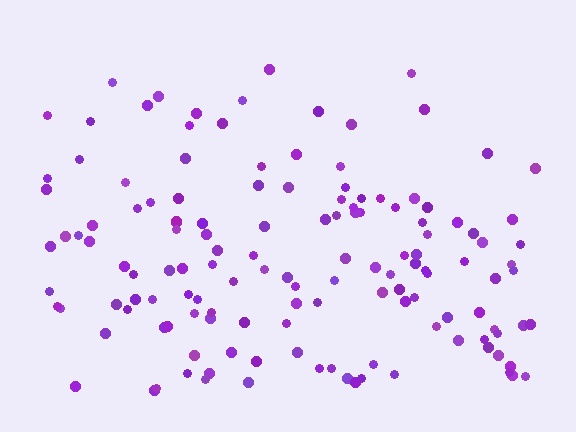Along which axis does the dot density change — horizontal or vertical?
Vertical.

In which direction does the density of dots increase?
From top to bottom, with the bottom side densest.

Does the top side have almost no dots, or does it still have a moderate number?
Still a moderate number, just noticeably fewer than the bottom.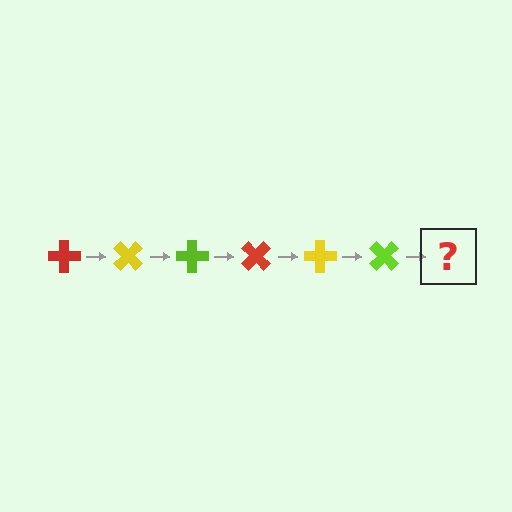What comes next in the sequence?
The next element should be a red cross, rotated 270 degrees from the start.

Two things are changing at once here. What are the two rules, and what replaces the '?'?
The two rules are that it rotates 45 degrees each step and the color cycles through red, yellow, and lime. The '?' should be a red cross, rotated 270 degrees from the start.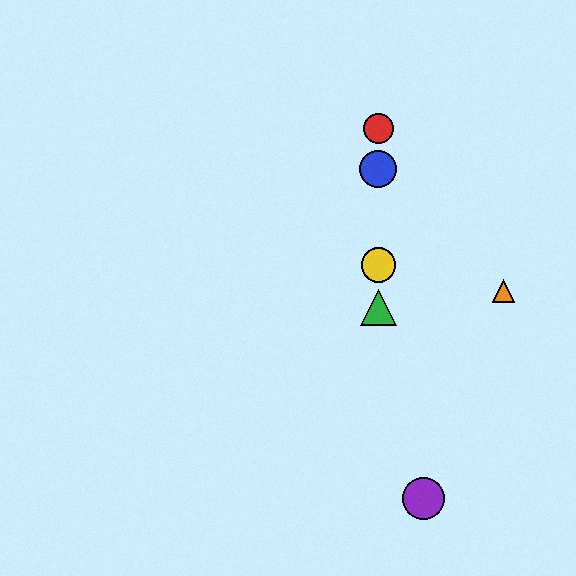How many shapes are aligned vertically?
4 shapes (the red circle, the blue circle, the green triangle, the yellow circle) are aligned vertically.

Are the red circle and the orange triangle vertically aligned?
No, the red circle is at x≈378 and the orange triangle is at x≈503.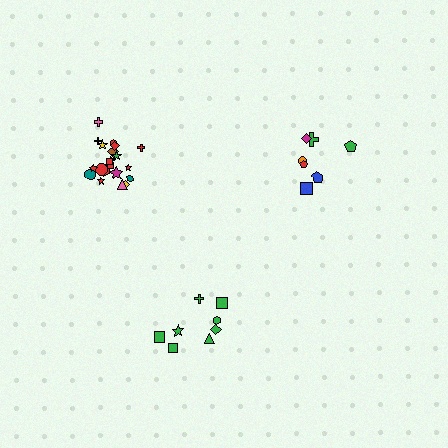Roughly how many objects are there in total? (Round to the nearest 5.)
Roughly 35 objects in total.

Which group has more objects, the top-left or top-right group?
The top-left group.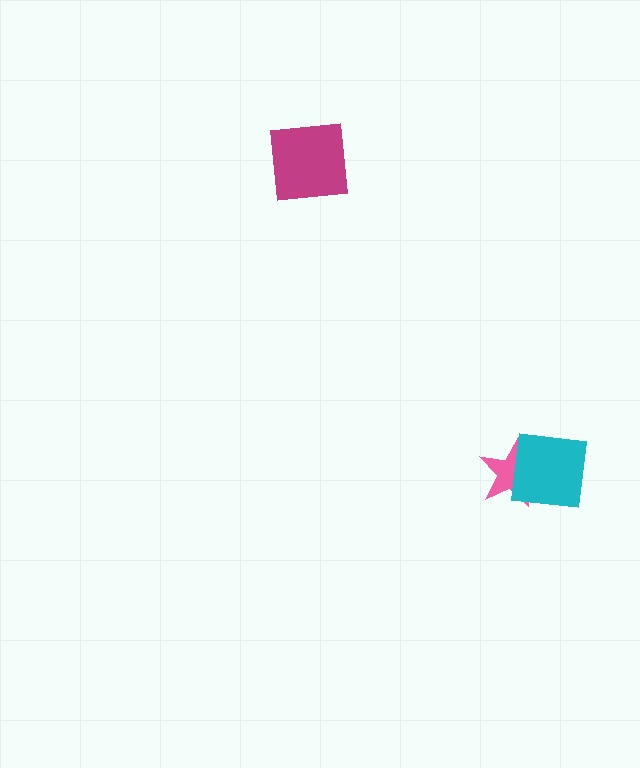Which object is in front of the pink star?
The cyan square is in front of the pink star.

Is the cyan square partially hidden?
No, no other shape covers it.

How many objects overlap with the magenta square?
0 objects overlap with the magenta square.